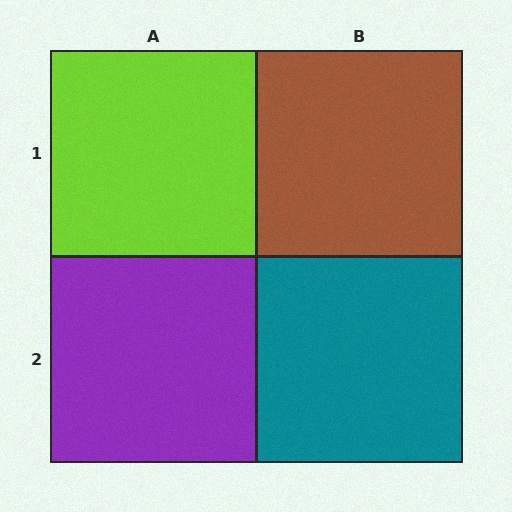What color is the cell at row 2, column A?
Purple.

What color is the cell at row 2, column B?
Teal.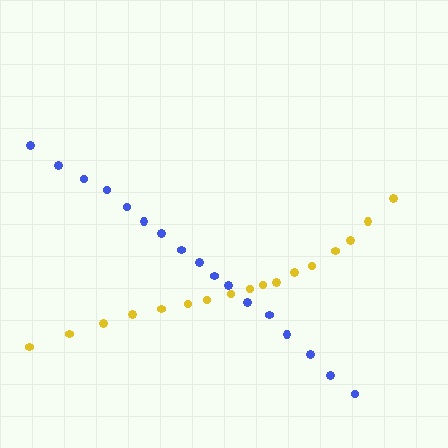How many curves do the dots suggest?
There are 2 distinct paths.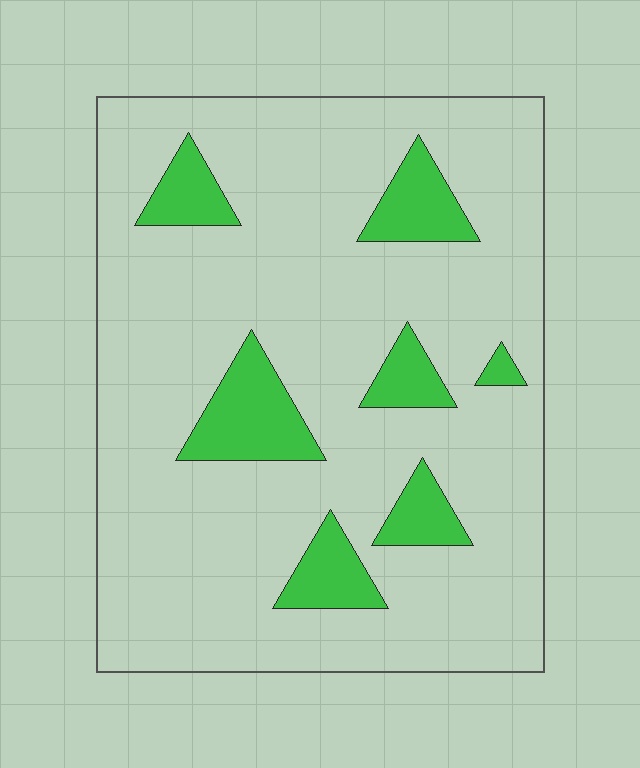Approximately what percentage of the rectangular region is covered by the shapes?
Approximately 15%.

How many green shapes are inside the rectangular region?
7.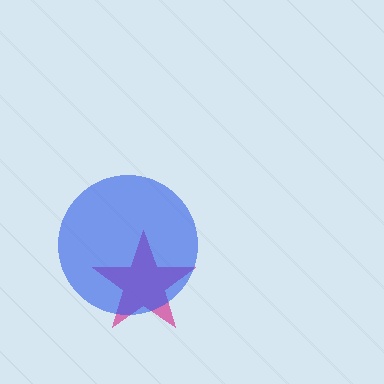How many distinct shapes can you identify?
There are 2 distinct shapes: a magenta star, a blue circle.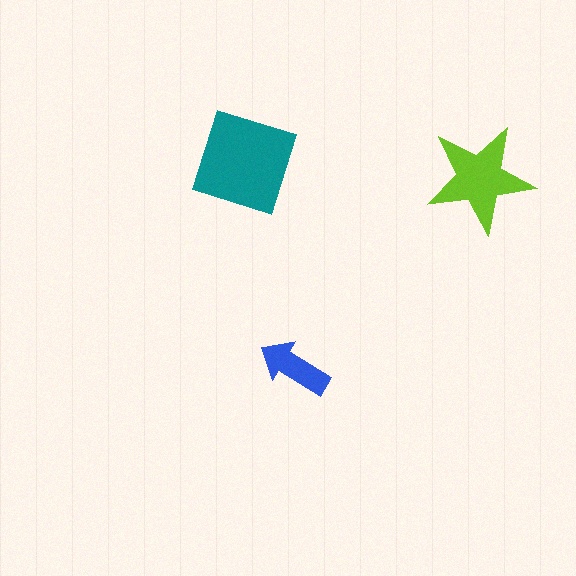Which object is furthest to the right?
The lime star is rightmost.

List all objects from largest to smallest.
The teal diamond, the lime star, the blue arrow.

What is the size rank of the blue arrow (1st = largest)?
3rd.